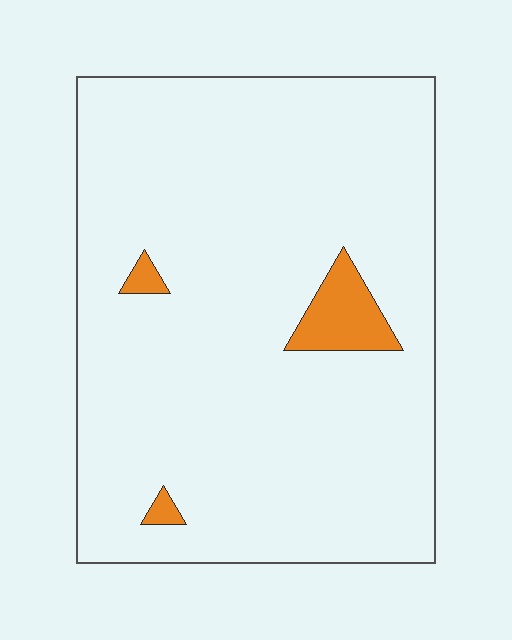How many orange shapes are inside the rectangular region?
3.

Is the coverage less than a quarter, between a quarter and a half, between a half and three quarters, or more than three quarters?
Less than a quarter.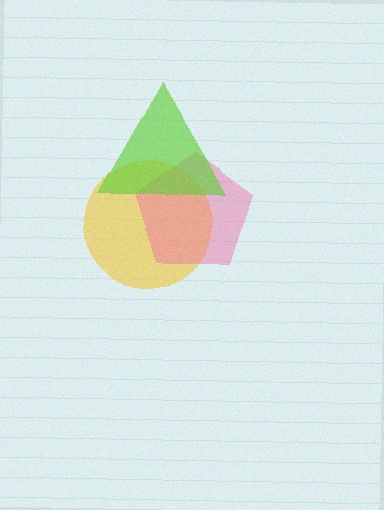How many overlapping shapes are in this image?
There are 3 overlapping shapes in the image.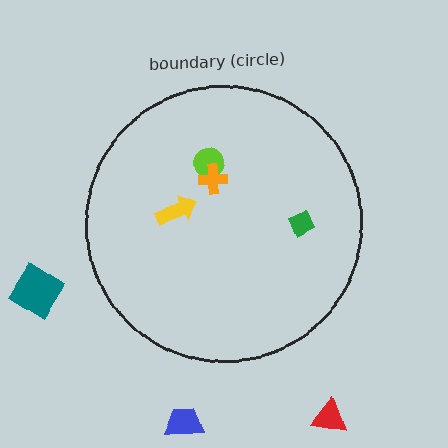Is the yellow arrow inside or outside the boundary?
Inside.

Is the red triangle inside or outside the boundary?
Outside.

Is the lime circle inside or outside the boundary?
Inside.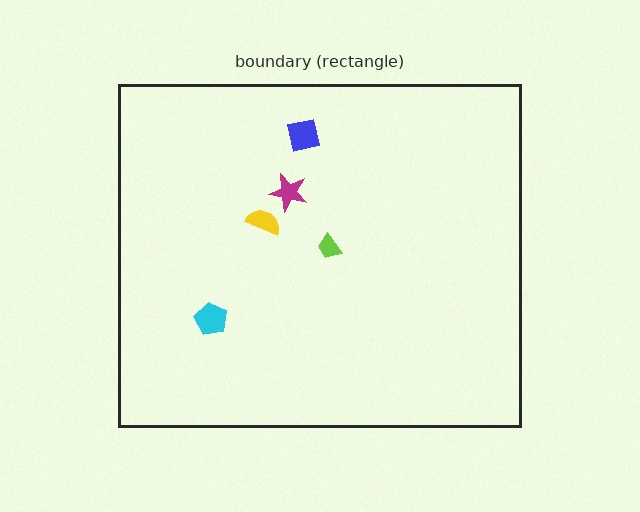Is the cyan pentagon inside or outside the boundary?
Inside.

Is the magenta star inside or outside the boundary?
Inside.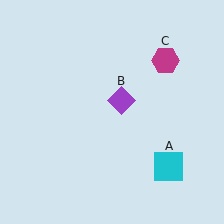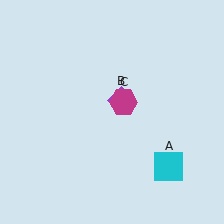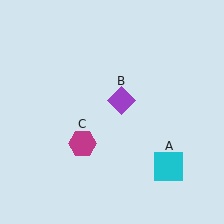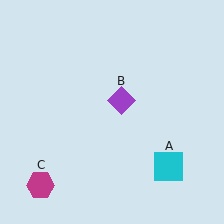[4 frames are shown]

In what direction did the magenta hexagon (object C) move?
The magenta hexagon (object C) moved down and to the left.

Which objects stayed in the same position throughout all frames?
Cyan square (object A) and purple diamond (object B) remained stationary.